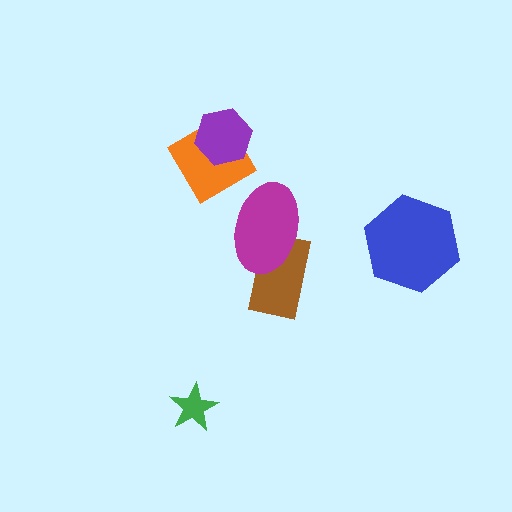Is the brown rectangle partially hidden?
Yes, it is partially covered by another shape.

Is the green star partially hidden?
No, no other shape covers it.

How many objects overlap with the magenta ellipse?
1 object overlaps with the magenta ellipse.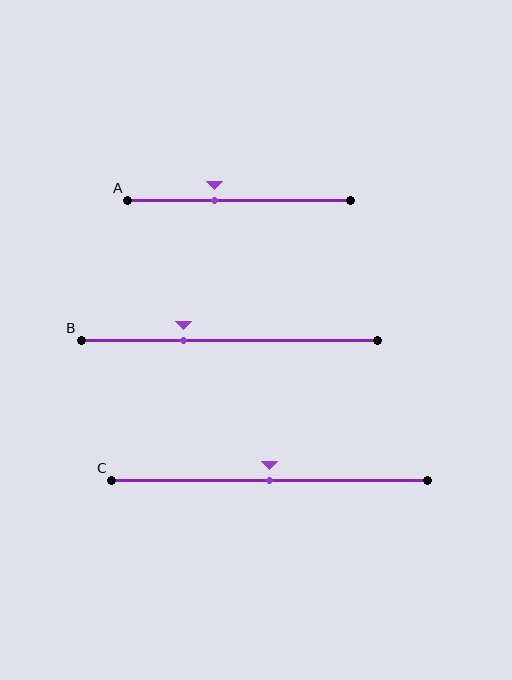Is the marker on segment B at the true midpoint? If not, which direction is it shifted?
No, the marker on segment B is shifted to the left by about 15% of the segment length.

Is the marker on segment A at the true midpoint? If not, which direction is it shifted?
No, the marker on segment A is shifted to the left by about 11% of the segment length.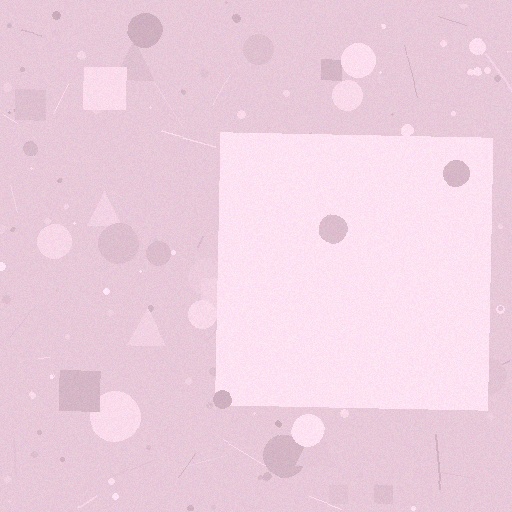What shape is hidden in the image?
A square is hidden in the image.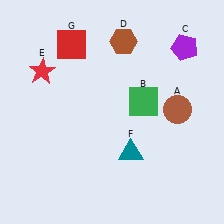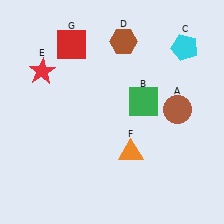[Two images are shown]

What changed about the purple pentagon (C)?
In Image 1, C is purple. In Image 2, it changed to cyan.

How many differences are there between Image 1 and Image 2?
There are 2 differences between the two images.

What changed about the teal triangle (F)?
In Image 1, F is teal. In Image 2, it changed to orange.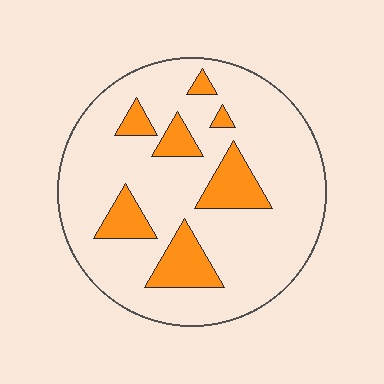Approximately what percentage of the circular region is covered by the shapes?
Approximately 20%.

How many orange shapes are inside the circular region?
7.